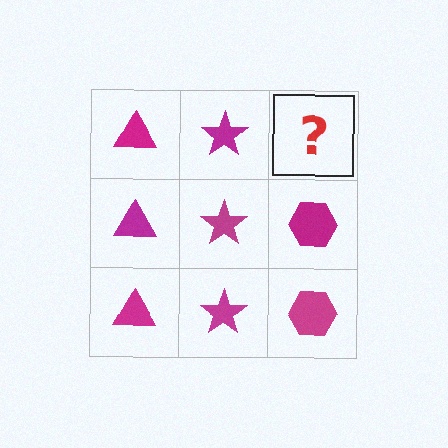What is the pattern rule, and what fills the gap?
The rule is that each column has a consistent shape. The gap should be filled with a magenta hexagon.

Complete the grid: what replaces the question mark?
The question mark should be replaced with a magenta hexagon.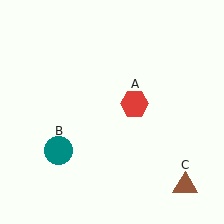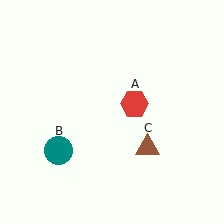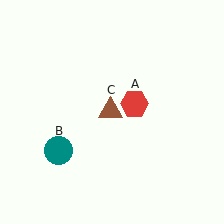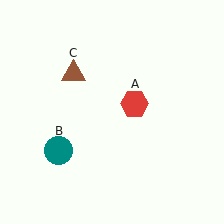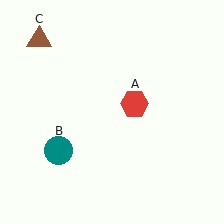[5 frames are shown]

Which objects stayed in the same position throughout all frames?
Red hexagon (object A) and teal circle (object B) remained stationary.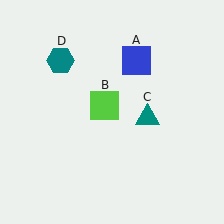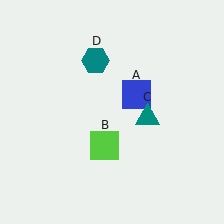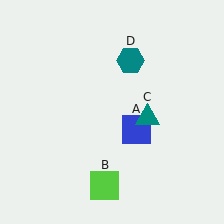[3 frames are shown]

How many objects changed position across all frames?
3 objects changed position: blue square (object A), lime square (object B), teal hexagon (object D).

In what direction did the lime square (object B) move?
The lime square (object B) moved down.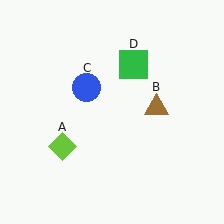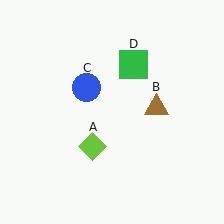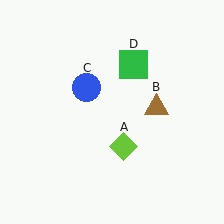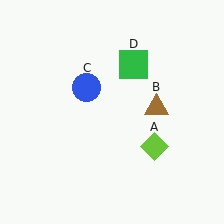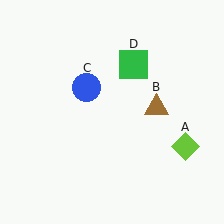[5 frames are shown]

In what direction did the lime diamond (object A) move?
The lime diamond (object A) moved right.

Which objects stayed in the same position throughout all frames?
Brown triangle (object B) and blue circle (object C) and green square (object D) remained stationary.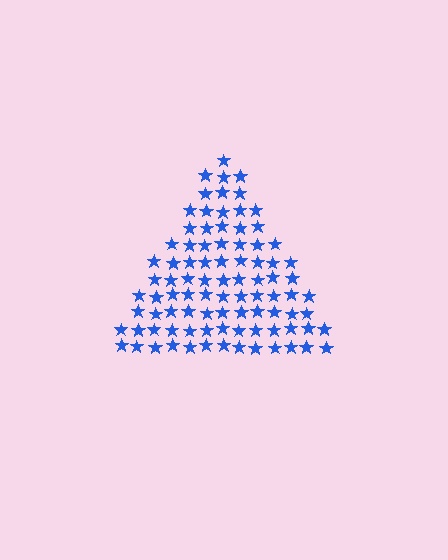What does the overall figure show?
The overall figure shows a triangle.